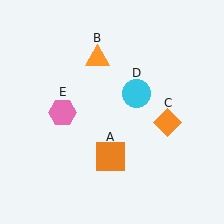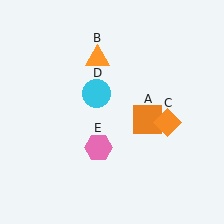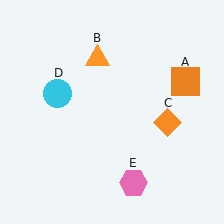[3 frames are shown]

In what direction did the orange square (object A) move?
The orange square (object A) moved up and to the right.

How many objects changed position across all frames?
3 objects changed position: orange square (object A), cyan circle (object D), pink hexagon (object E).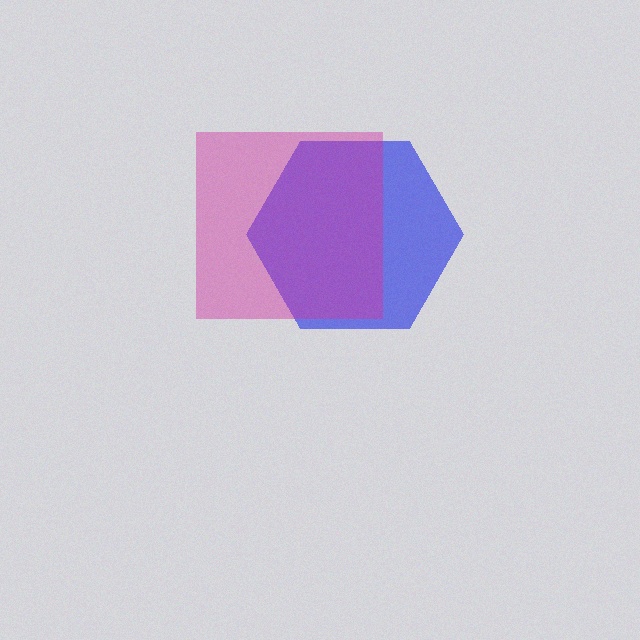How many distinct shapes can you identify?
There are 2 distinct shapes: a blue hexagon, a magenta square.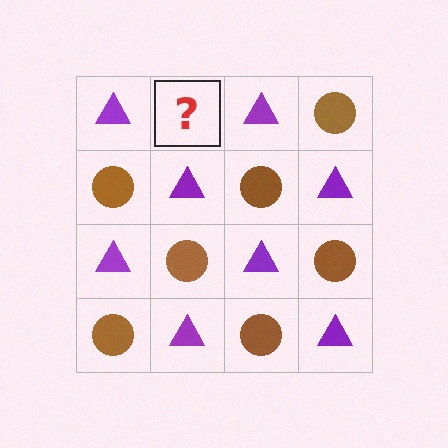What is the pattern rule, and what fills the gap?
The rule is that it alternates purple triangle and brown circle in a checkerboard pattern. The gap should be filled with a brown circle.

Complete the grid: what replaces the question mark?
The question mark should be replaced with a brown circle.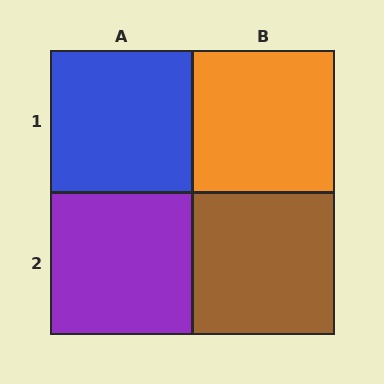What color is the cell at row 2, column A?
Purple.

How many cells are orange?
1 cell is orange.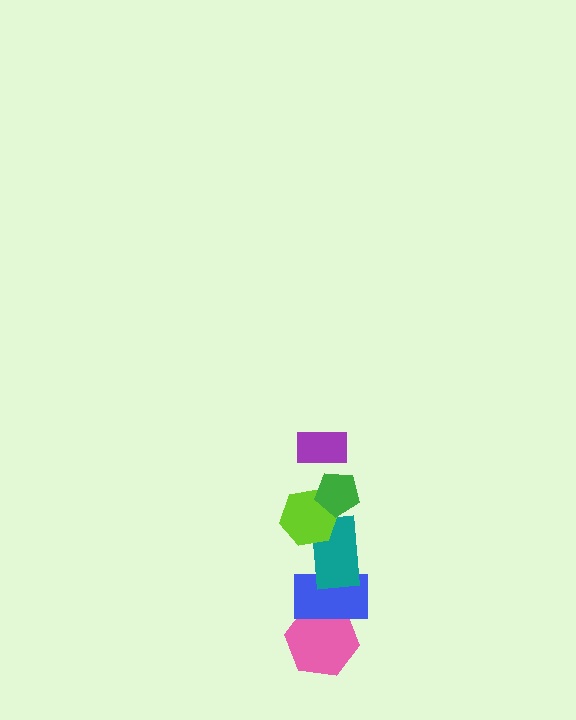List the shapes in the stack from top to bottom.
From top to bottom: the purple rectangle, the green pentagon, the lime hexagon, the teal rectangle, the blue rectangle, the pink hexagon.